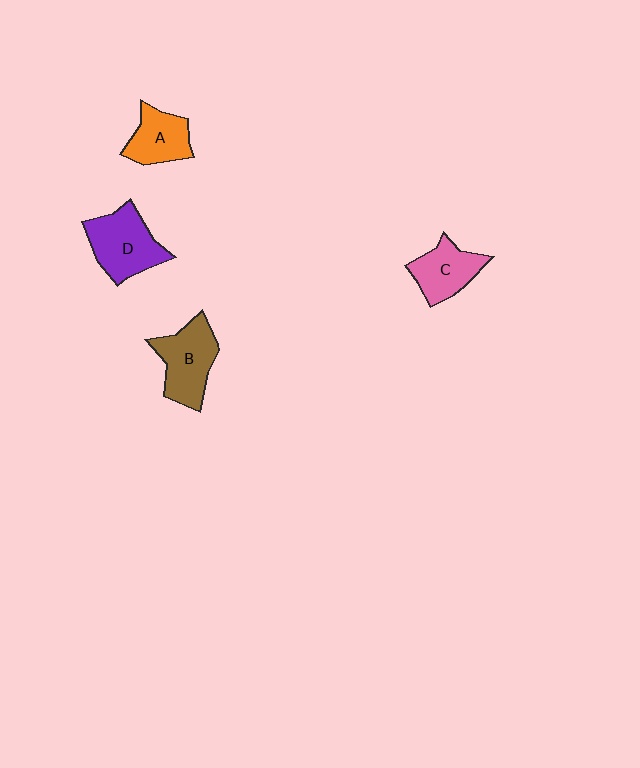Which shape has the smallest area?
Shape A (orange).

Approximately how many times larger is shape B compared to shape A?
Approximately 1.3 times.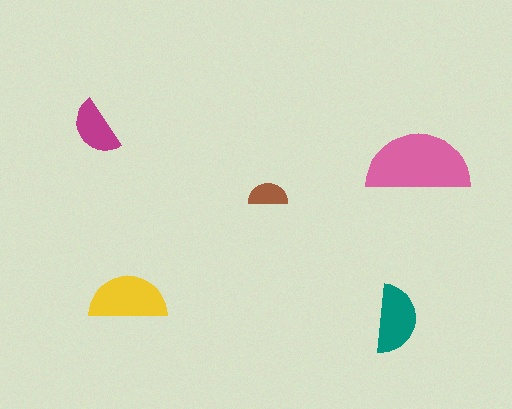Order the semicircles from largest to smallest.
the pink one, the yellow one, the teal one, the magenta one, the brown one.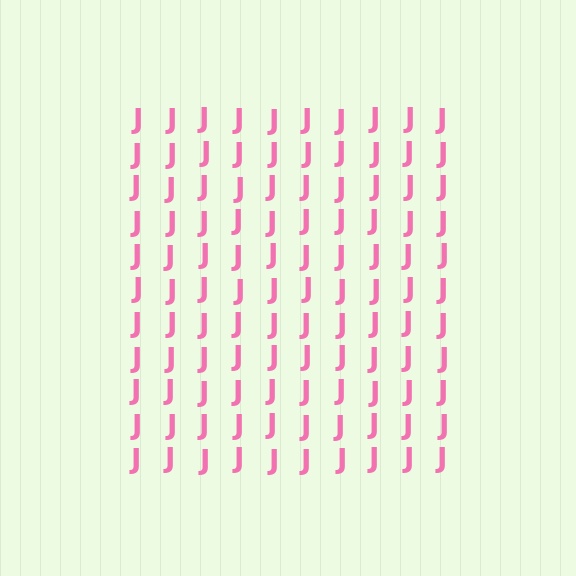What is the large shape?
The large shape is a square.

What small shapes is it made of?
It is made of small letter J's.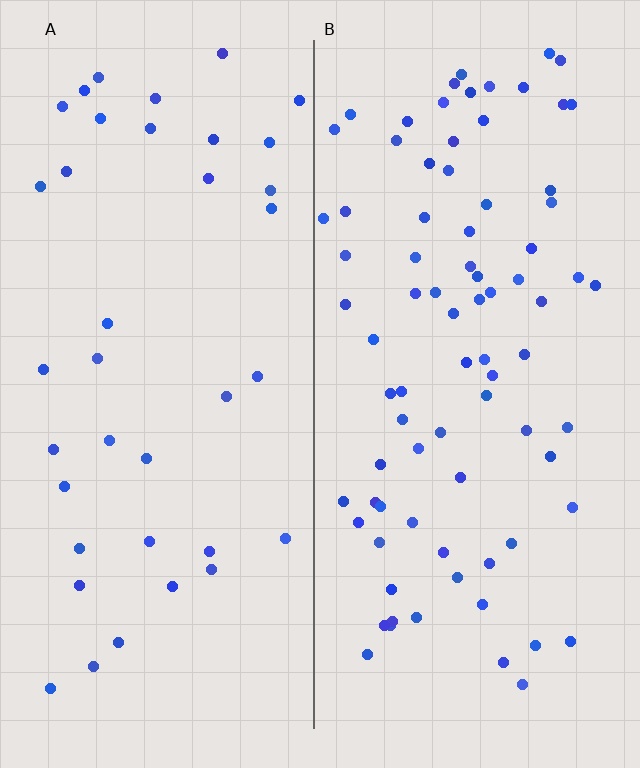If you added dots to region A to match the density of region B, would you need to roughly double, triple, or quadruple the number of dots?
Approximately double.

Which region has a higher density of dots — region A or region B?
B (the right).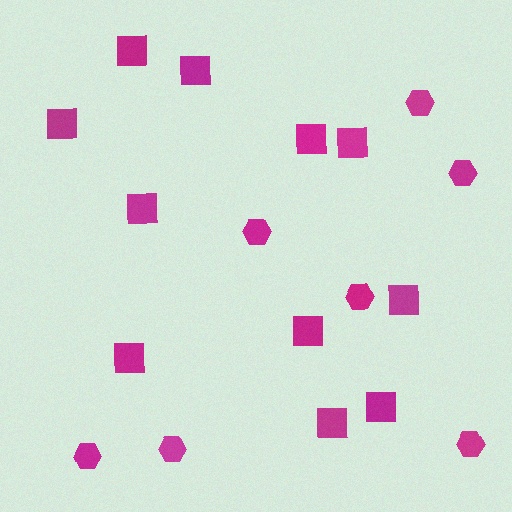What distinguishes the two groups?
There are 2 groups: one group of hexagons (7) and one group of squares (11).